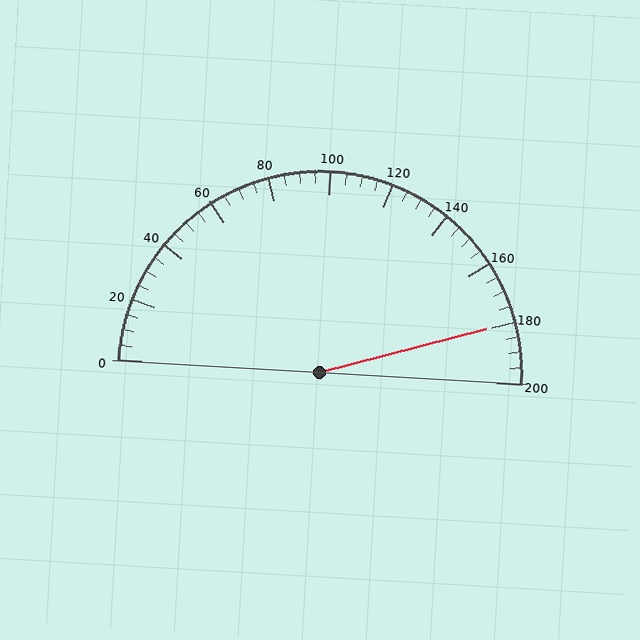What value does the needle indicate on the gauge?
The needle indicates approximately 180.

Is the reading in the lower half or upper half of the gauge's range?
The reading is in the upper half of the range (0 to 200).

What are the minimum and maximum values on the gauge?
The gauge ranges from 0 to 200.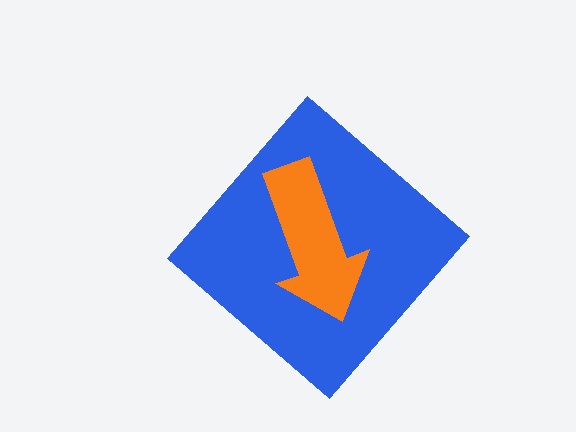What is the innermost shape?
The orange arrow.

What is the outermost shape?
The blue diamond.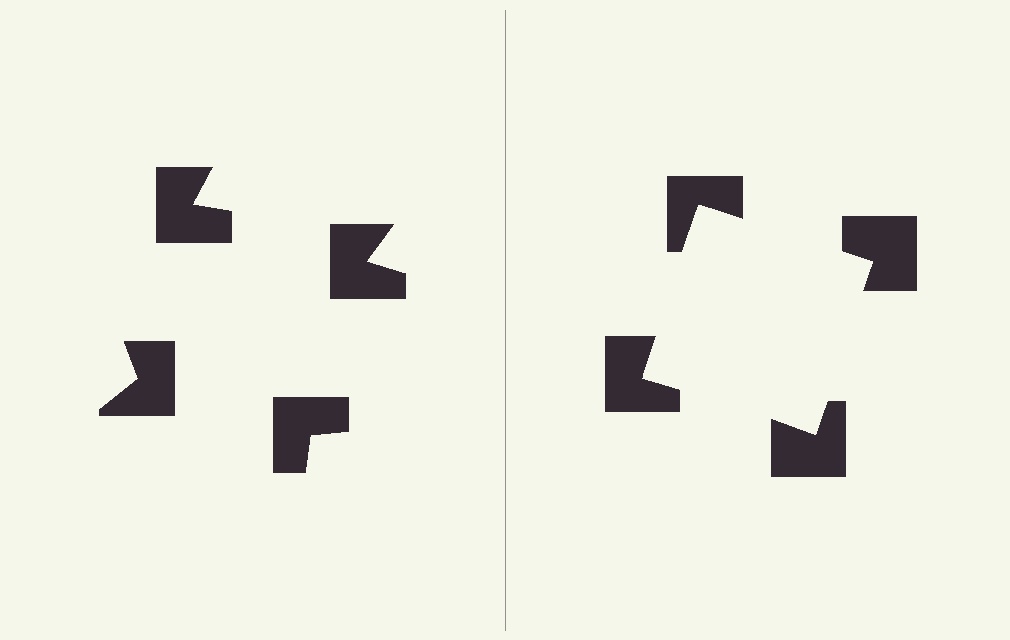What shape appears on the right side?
An illusory square.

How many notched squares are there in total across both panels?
8 — 4 on each side.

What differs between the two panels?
The notched squares are positioned identically on both sides; only the wedge orientations differ. On the right they align to a square; on the left they are misaligned.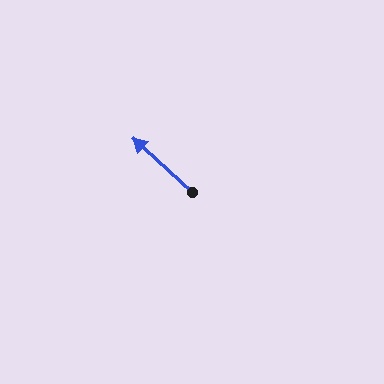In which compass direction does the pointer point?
Northwest.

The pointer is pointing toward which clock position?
Roughly 10 o'clock.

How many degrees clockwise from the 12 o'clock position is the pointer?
Approximately 312 degrees.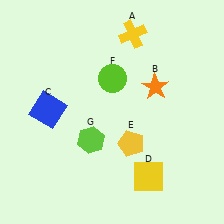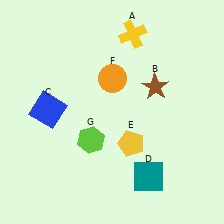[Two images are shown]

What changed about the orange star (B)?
In Image 1, B is orange. In Image 2, it changed to brown.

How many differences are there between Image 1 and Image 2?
There are 3 differences between the two images.